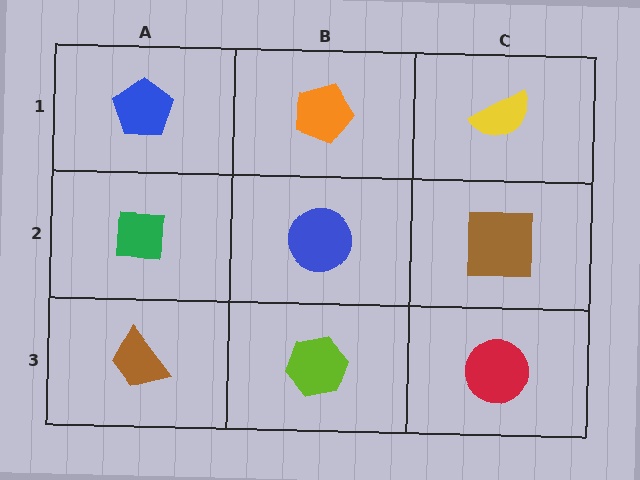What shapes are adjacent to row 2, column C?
A yellow semicircle (row 1, column C), a red circle (row 3, column C), a blue circle (row 2, column B).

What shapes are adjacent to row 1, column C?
A brown square (row 2, column C), an orange pentagon (row 1, column B).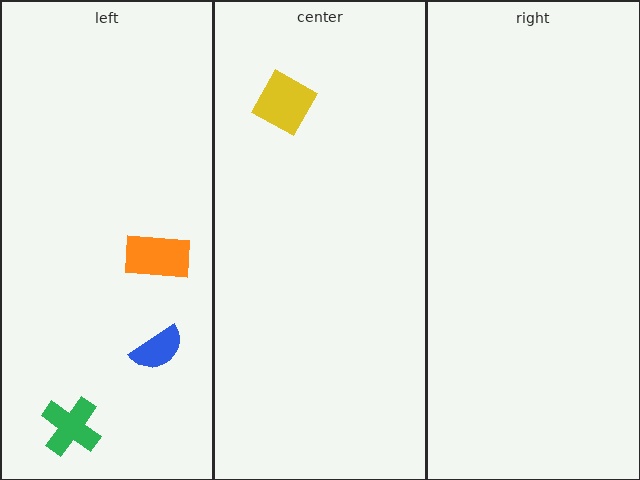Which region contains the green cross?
The left region.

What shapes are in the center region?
The yellow square.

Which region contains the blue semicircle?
The left region.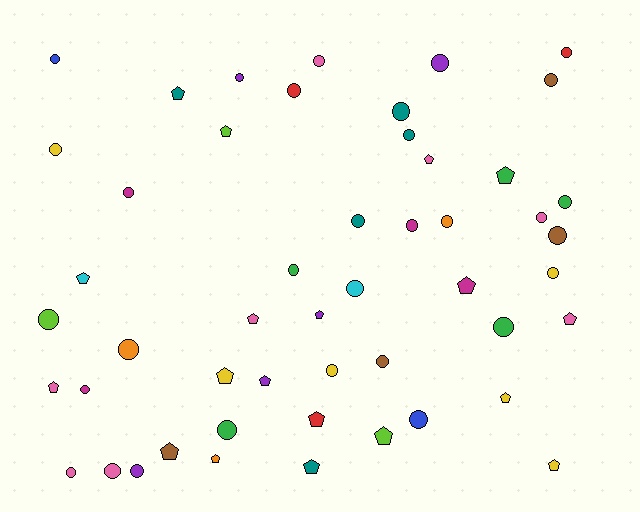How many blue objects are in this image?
There are 2 blue objects.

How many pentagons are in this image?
There are 19 pentagons.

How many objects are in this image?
There are 50 objects.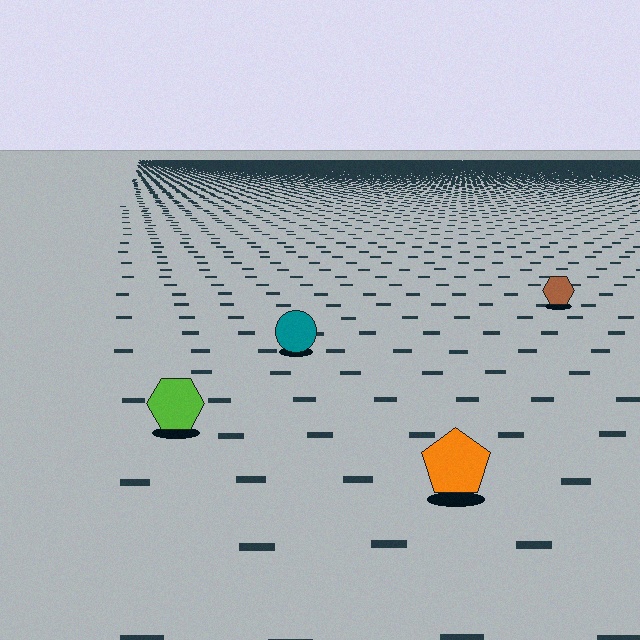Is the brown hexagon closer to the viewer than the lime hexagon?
No. The lime hexagon is closer — you can tell from the texture gradient: the ground texture is coarser near it.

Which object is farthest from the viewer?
The brown hexagon is farthest from the viewer. It appears smaller and the ground texture around it is denser.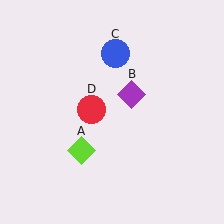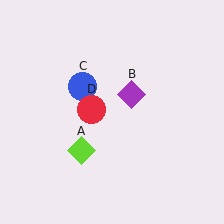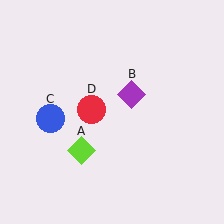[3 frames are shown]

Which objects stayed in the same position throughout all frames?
Lime diamond (object A) and purple diamond (object B) and red circle (object D) remained stationary.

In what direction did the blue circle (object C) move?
The blue circle (object C) moved down and to the left.